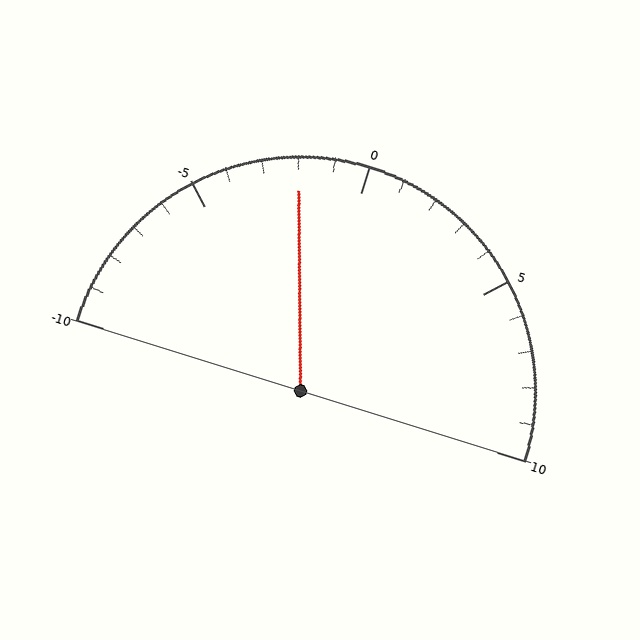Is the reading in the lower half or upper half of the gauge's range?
The reading is in the lower half of the range (-10 to 10).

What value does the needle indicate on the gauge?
The needle indicates approximately -2.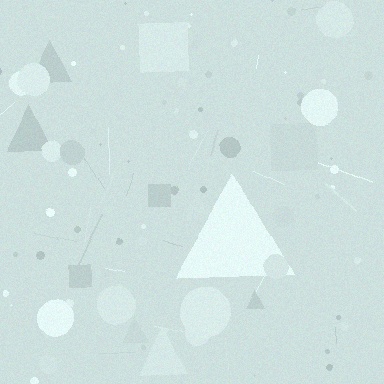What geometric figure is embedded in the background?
A triangle is embedded in the background.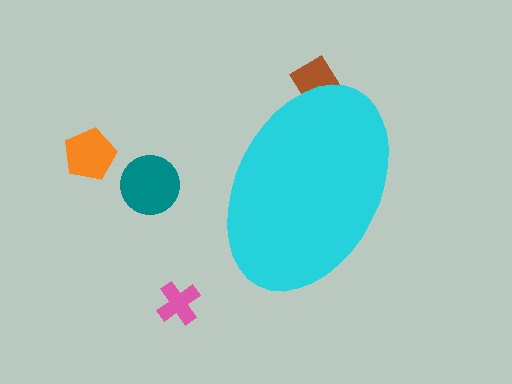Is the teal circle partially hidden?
No, the teal circle is fully visible.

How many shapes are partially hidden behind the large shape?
1 shape is partially hidden.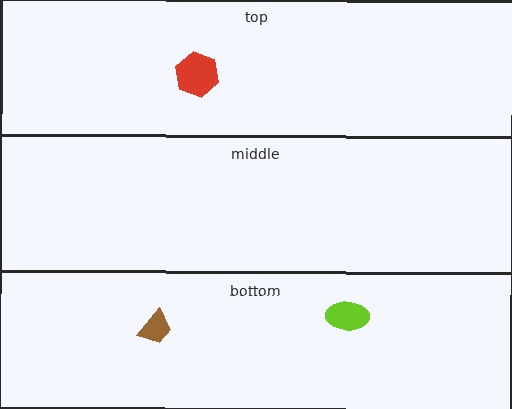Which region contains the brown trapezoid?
The bottom region.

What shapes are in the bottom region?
The brown trapezoid, the lime ellipse.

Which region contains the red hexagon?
The top region.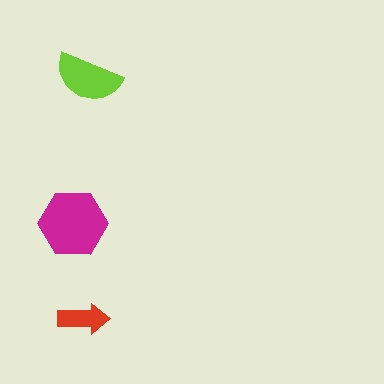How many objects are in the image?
There are 3 objects in the image.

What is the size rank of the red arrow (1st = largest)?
3rd.